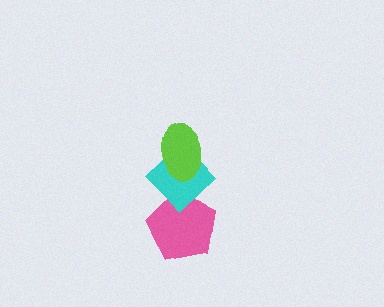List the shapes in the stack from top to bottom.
From top to bottom: the lime ellipse, the cyan diamond, the pink pentagon.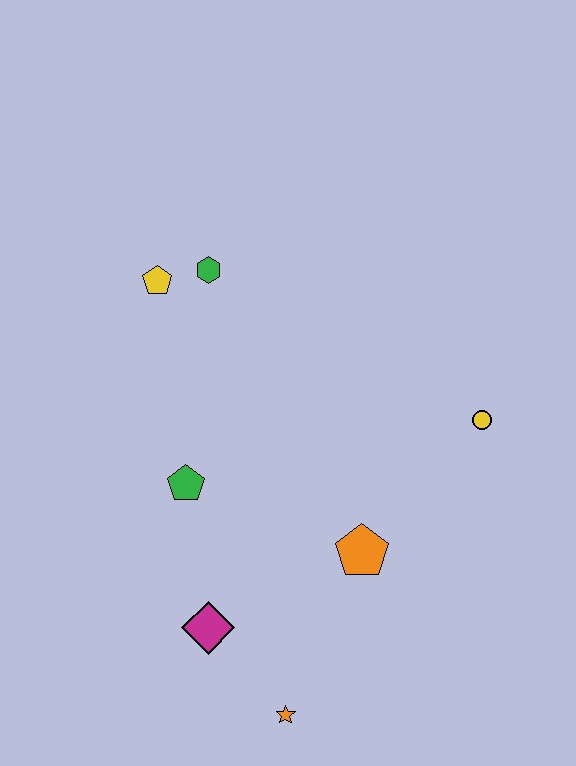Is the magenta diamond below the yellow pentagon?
Yes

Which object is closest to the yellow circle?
The orange pentagon is closest to the yellow circle.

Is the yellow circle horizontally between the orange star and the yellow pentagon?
No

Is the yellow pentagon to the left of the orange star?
Yes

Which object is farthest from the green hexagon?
The orange star is farthest from the green hexagon.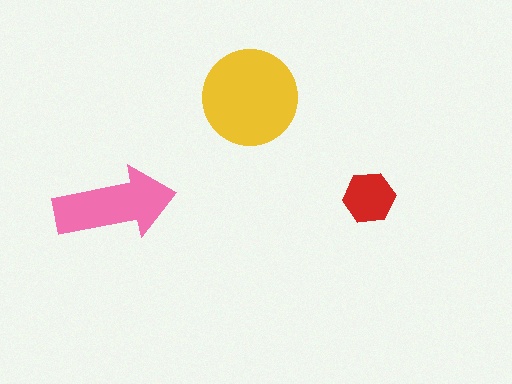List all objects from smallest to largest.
The red hexagon, the pink arrow, the yellow circle.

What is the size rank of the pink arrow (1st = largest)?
2nd.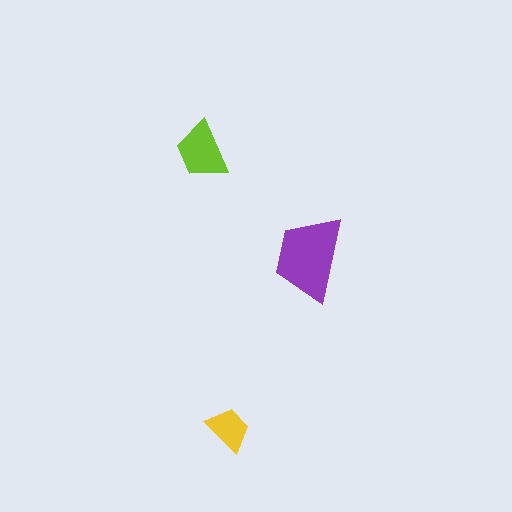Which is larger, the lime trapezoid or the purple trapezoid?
The purple one.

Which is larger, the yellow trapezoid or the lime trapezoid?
The lime one.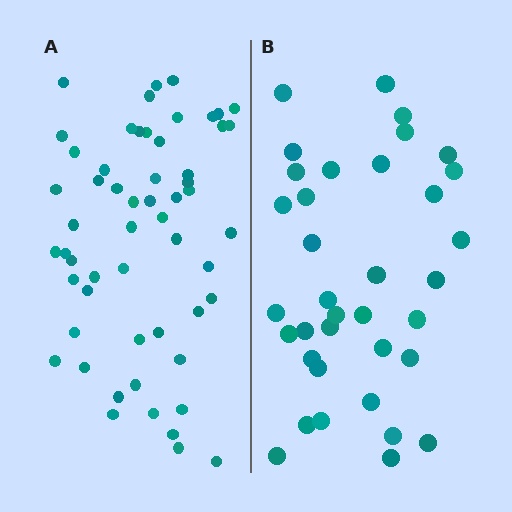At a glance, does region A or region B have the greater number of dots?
Region A (the left region) has more dots.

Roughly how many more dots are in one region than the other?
Region A has approximately 20 more dots than region B.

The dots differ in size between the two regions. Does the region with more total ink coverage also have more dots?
No. Region B has more total ink coverage because its dots are larger, but region A actually contains more individual dots. Total area can be misleading — the number of items is what matters here.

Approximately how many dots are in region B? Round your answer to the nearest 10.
About 40 dots. (The exact count is 36, which rounds to 40.)